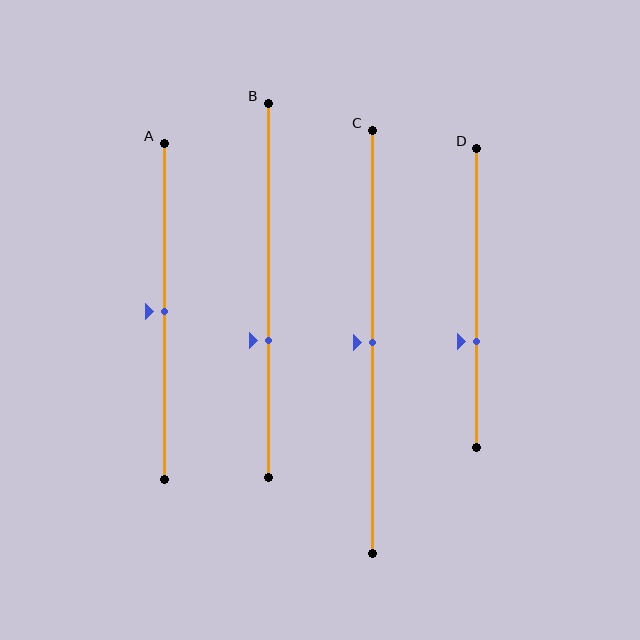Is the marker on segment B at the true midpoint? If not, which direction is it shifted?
No, the marker on segment B is shifted downward by about 13% of the segment length.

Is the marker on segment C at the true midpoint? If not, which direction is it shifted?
Yes, the marker on segment C is at the true midpoint.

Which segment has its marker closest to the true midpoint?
Segment A has its marker closest to the true midpoint.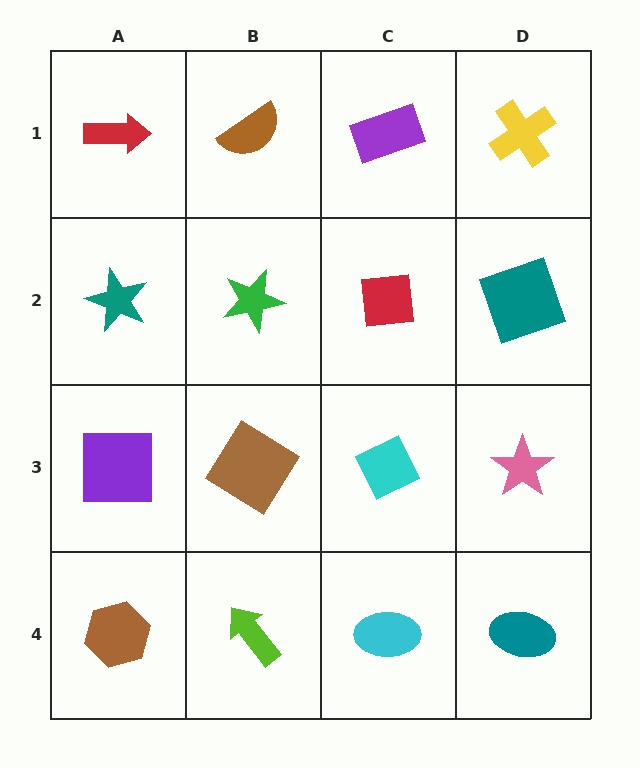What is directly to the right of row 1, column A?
A brown semicircle.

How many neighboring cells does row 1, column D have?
2.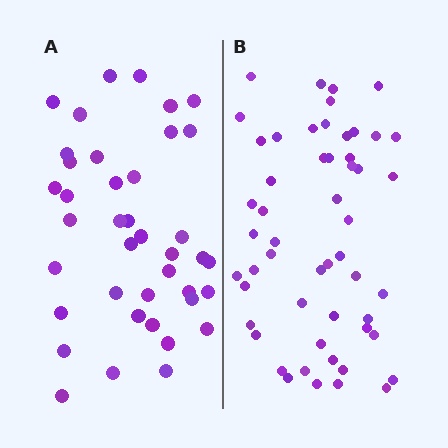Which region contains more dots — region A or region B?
Region B (the right region) has more dots.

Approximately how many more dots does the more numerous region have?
Region B has approximately 15 more dots than region A.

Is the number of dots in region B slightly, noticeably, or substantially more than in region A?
Region B has noticeably more, but not dramatically so. The ratio is roughly 1.3 to 1.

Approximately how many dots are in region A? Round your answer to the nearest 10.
About 40 dots.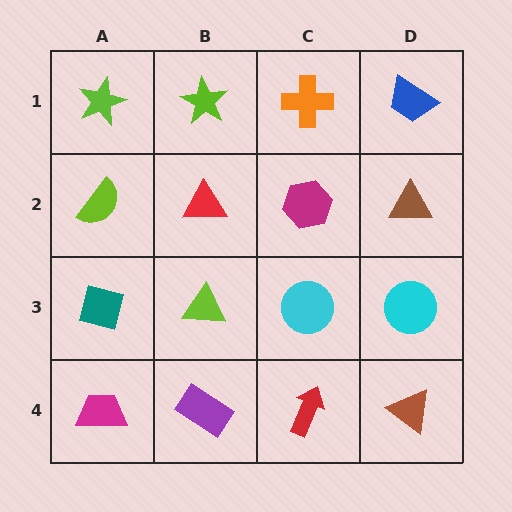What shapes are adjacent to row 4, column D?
A cyan circle (row 3, column D), a red arrow (row 4, column C).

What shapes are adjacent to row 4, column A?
A teal square (row 3, column A), a purple rectangle (row 4, column B).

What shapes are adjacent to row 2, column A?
A lime star (row 1, column A), a teal square (row 3, column A), a red triangle (row 2, column B).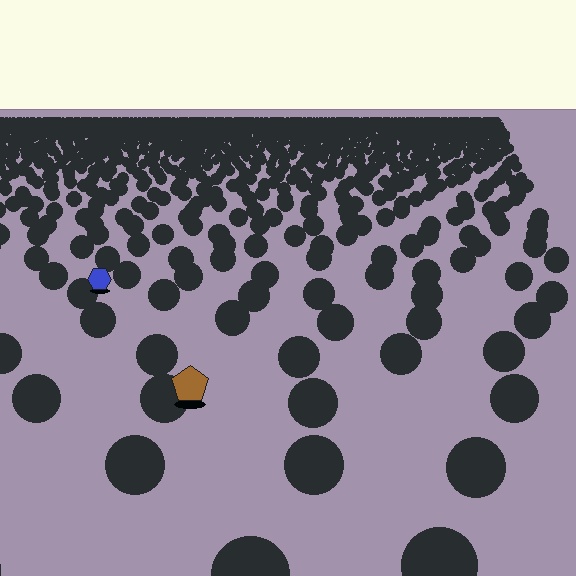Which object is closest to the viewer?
The brown pentagon is closest. The texture marks near it are larger and more spread out.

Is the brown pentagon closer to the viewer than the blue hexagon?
Yes. The brown pentagon is closer — you can tell from the texture gradient: the ground texture is coarser near it.